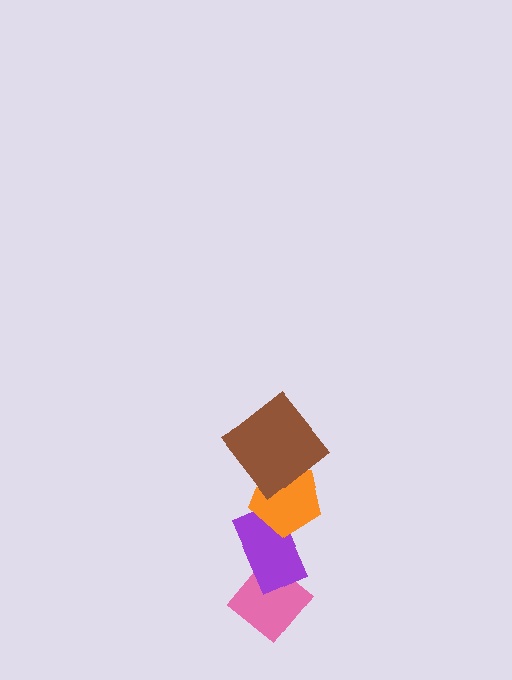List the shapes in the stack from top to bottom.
From top to bottom: the brown diamond, the orange pentagon, the purple rectangle, the pink diamond.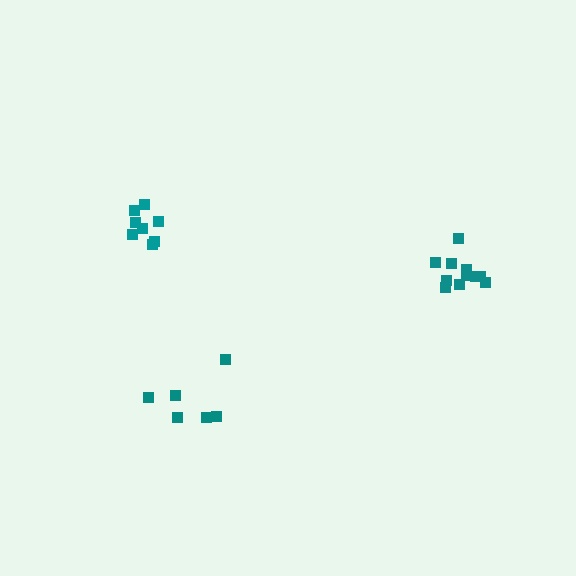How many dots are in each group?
Group 1: 8 dots, Group 2: 6 dots, Group 3: 11 dots (25 total).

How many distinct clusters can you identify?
There are 3 distinct clusters.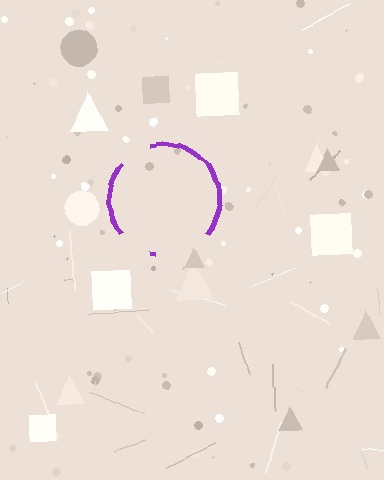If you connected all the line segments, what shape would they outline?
They would outline a circle.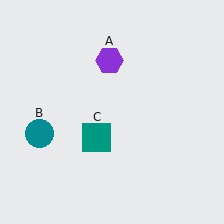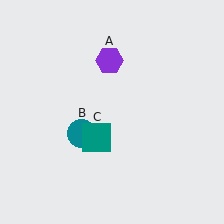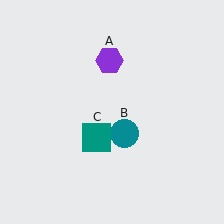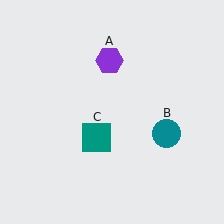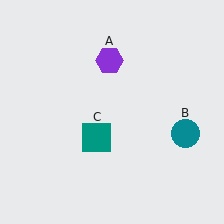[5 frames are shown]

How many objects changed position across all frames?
1 object changed position: teal circle (object B).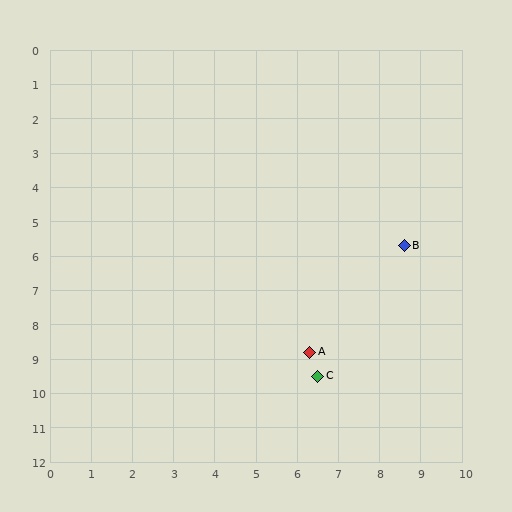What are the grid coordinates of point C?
Point C is at approximately (6.5, 9.5).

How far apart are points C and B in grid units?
Points C and B are about 4.3 grid units apart.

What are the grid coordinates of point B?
Point B is at approximately (8.6, 5.7).